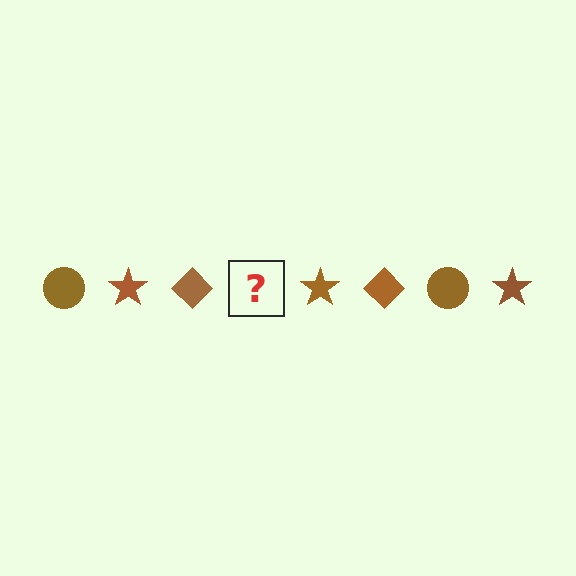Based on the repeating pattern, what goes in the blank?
The blank should be a brown circle.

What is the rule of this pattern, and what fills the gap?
The rule is that the pattern cycles through circle, star, diamond shapes in brown. The gap should be filled with a brown circle.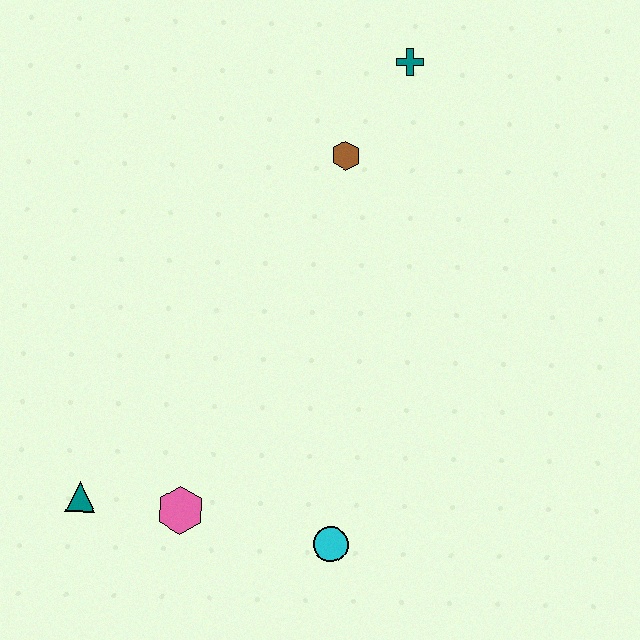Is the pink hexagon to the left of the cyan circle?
Yes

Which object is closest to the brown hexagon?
The teal cross is closest to the brown hexagon.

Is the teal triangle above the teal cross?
No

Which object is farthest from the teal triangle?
The teal cross is farthest from the teal triangle.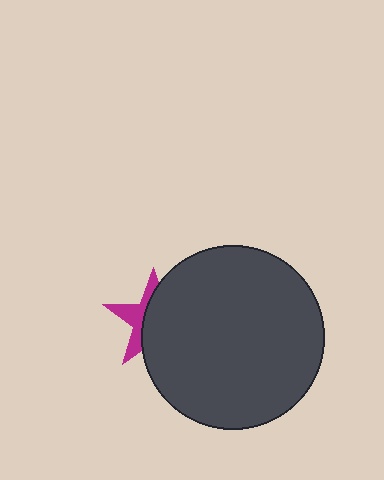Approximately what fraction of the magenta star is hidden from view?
Roughly 62% of the magenta star is hidden behind the dark gray circle.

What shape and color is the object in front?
The object in front is a dark gray circle.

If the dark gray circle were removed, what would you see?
You would see the complete magenta star.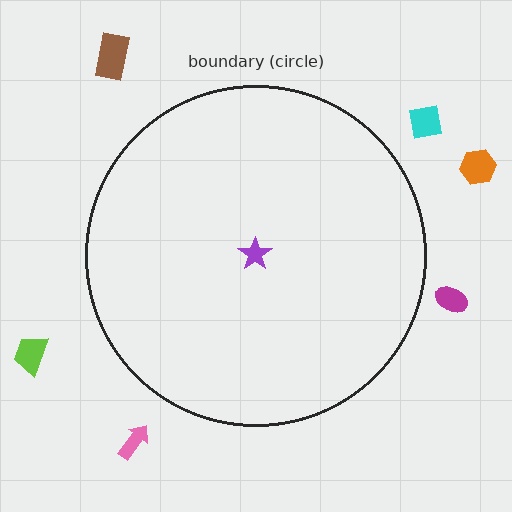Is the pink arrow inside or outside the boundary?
Outside.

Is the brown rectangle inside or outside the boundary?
Outside.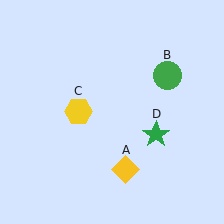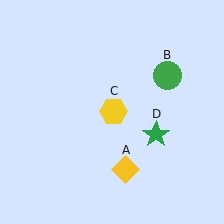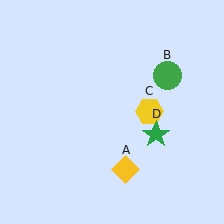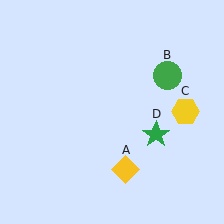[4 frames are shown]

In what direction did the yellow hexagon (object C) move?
The yellow hexagon (object C) moved right.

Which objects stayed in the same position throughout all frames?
Yellow diamond (object A) and green circle (object B) and green star (object D) remained stationary.